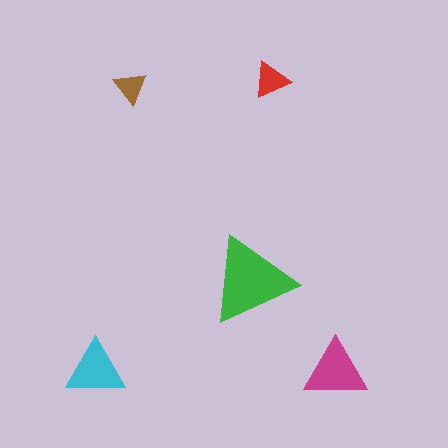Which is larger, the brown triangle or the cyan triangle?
The cyan one.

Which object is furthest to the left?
The cyan triangle is leftmost.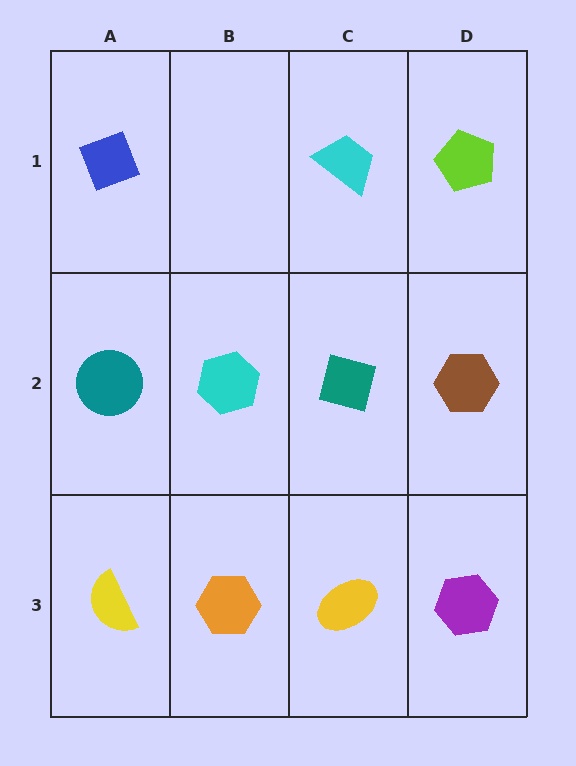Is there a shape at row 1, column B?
No, that cell is empty.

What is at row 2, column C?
A teal square.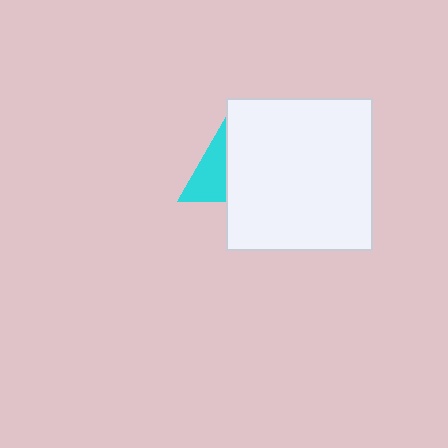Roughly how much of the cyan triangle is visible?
About half of it is visible (roughly 46%).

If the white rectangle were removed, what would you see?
You would see the complete cyan triangle.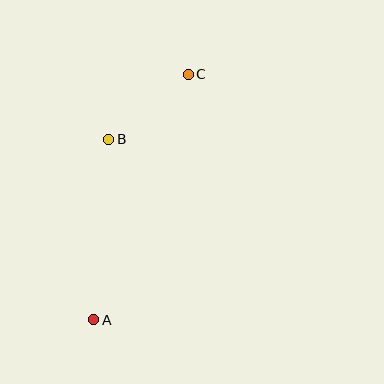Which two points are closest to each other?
Points B and C are closest to each other.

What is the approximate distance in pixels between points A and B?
The distance between A and B is approximately 181 pixels.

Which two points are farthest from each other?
Points A and C are farthest from each other.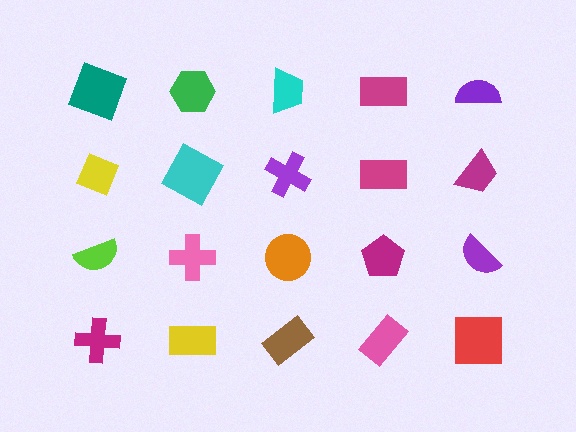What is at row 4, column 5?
A red square.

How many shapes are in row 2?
5 shapes.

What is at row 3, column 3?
An orange circle.